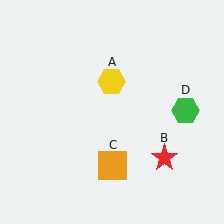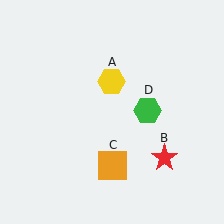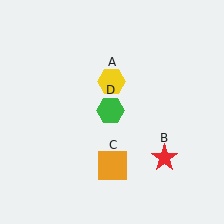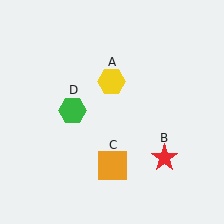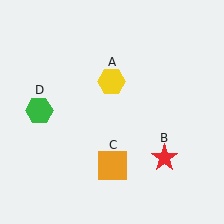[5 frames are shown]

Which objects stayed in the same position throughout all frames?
Yellow hexagon (object A) and red star (object B) and orange square (object C) remained stationary.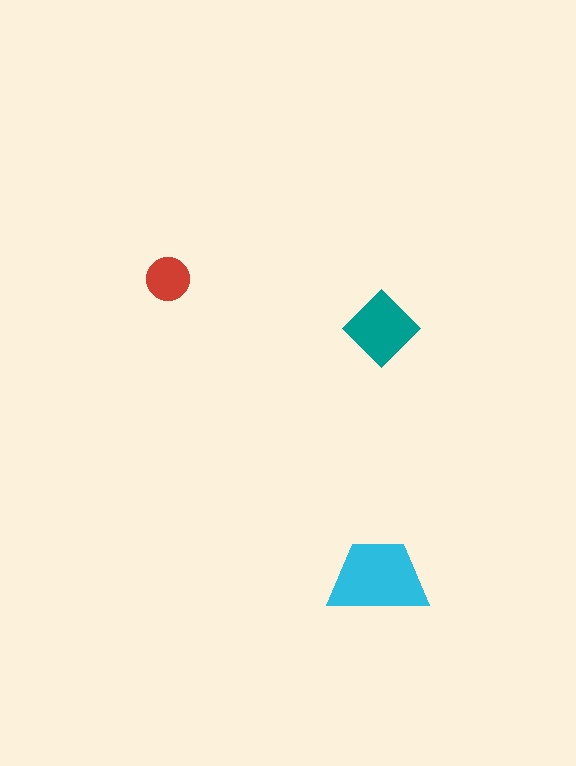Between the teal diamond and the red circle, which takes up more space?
The teal diamond.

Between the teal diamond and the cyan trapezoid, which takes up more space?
The cyan trapezoid.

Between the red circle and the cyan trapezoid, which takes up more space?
The cyan trapezoid.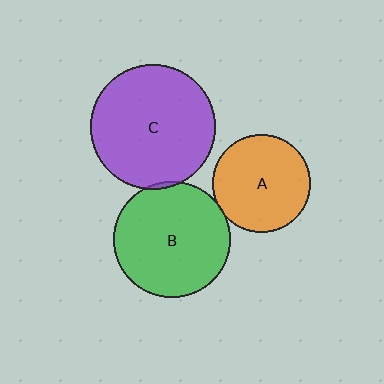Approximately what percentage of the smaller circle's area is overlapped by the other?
Approximately 5%.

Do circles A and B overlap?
Yes.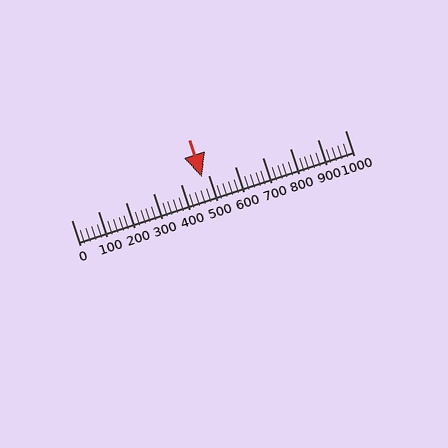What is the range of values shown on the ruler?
The ruler shows values from 0 to 1000.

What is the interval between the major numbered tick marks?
The major tick marks are spaced 100 units apart.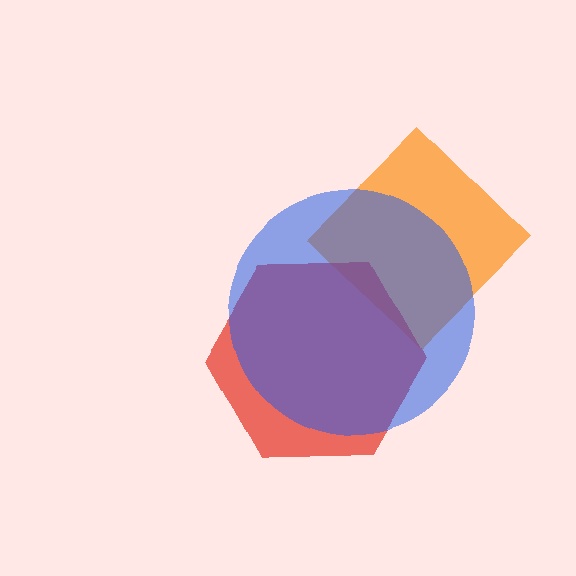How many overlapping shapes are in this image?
There are 3 overlapping shapes in the image.